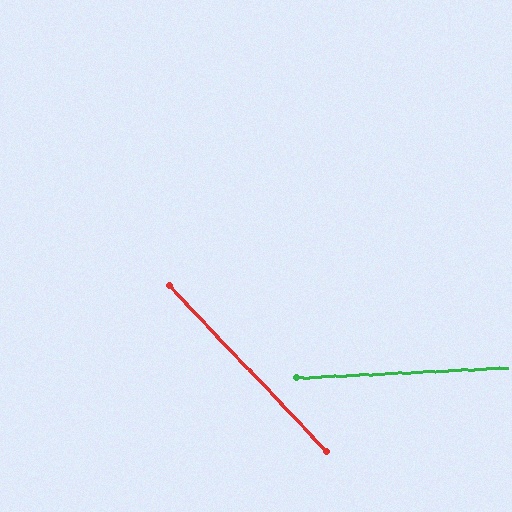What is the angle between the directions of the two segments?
Approximately 50 degrees.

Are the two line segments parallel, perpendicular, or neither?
Neither parallel nor perpendicular — they differ by about 50°.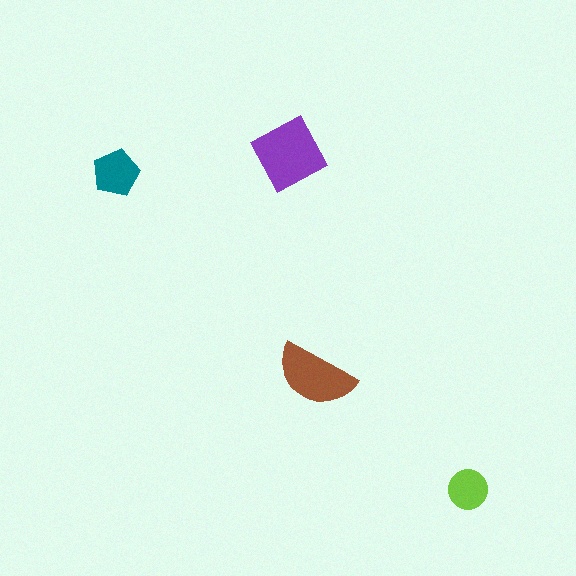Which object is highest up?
The purple diamond is topmost.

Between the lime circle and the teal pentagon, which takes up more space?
The teal pentagon.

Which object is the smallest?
The lime circle.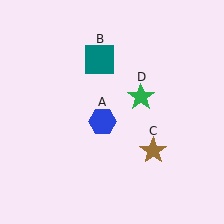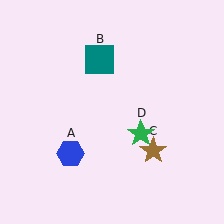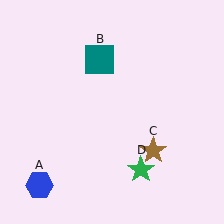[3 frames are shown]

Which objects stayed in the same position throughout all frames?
Teal square (object B) and brown star (object C) remained stationary.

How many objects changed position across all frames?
2 objects changed position: blue hexagon (object A), green star (object D).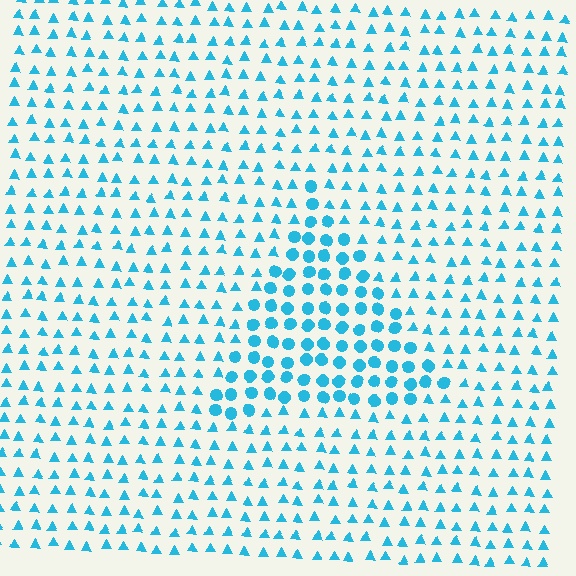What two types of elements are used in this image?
The image uses circles inside the triangle region and triangles outside it.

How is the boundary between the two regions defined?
The boundary is defined by a change in element shape: circles inside vs. triangles outside. All elements share the same color and spacing.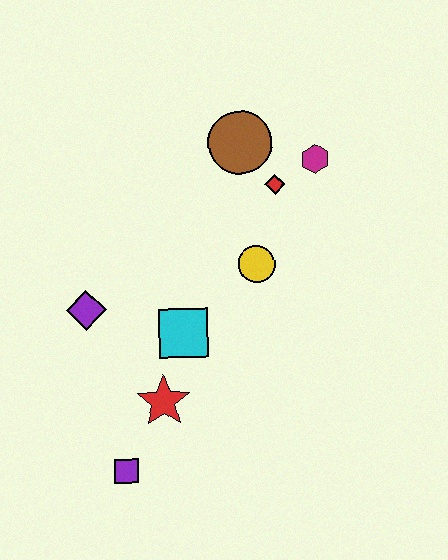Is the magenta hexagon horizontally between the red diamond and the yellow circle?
No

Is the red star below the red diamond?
Yes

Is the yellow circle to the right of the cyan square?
Yes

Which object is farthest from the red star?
The magenta hexagon is farthest from the red star.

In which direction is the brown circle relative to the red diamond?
The brown circle is above the red diamond.